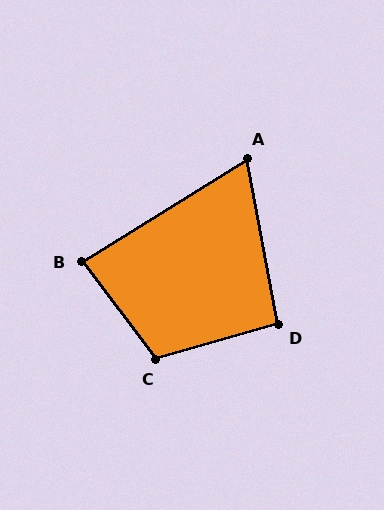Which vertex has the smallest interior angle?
A, at approximately 69 degrees.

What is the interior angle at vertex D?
Approximately 95 degrees (obtuse).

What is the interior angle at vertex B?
Approximately 85 degrees (acute).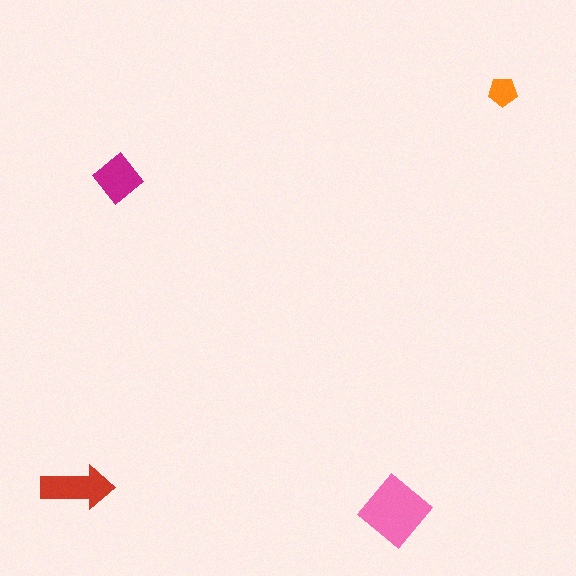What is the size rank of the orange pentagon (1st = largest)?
4th.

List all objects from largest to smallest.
The pink diamond, the red arrow, the magenta diamond, the orange pentagon.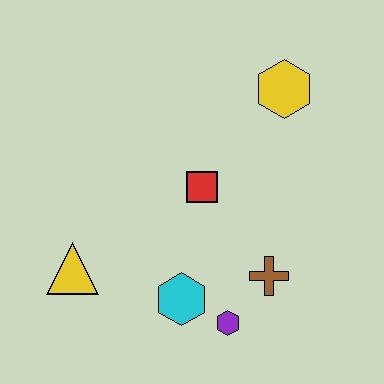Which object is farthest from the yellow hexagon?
The yellow triangle is farthest from the yellow hexagon.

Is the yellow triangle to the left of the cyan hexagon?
Yes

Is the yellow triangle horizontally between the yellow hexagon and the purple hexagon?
No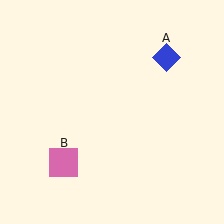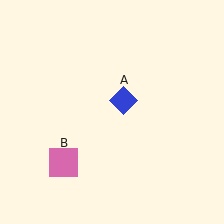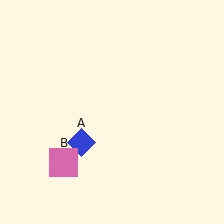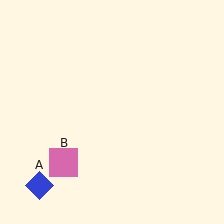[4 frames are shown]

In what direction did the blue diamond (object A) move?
The blue diamond (object A) moved down and to the left.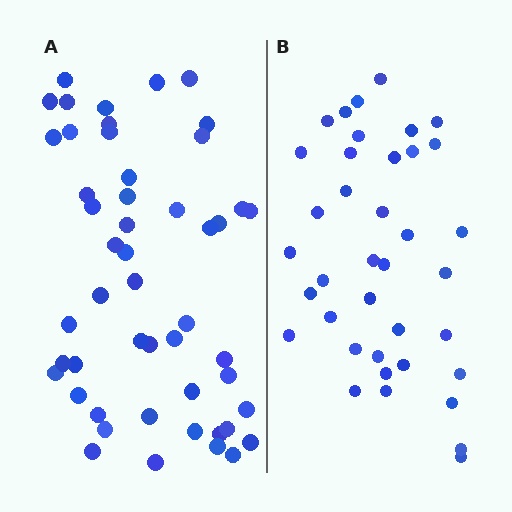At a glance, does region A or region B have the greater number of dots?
Region A (the left region) has more dots.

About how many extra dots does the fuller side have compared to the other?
Region A has roughly 12 or so more dots than region B.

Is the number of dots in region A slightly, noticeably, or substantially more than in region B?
Region A has noticeably more, but not dramatically so. The ratio is roughly 1.3 to 1.